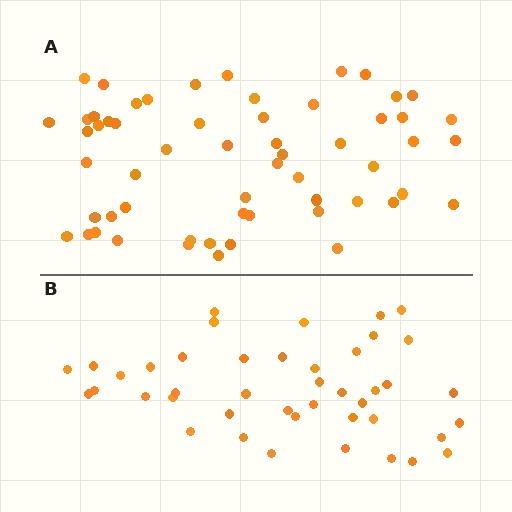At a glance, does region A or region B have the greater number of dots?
Region A (the top region) has more dots.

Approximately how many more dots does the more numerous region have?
Region A has approximately 15 more dots than region B.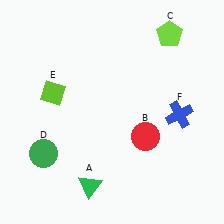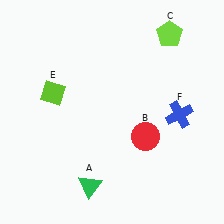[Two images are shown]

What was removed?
The green circle (D) was removed in Image 2.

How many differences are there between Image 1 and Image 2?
There is 1 difference between the two images.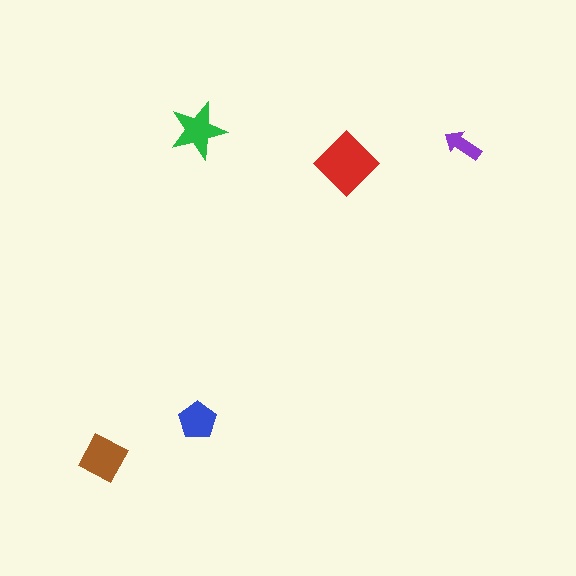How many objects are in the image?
There are 5 objects in the image.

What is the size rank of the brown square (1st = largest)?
2nd.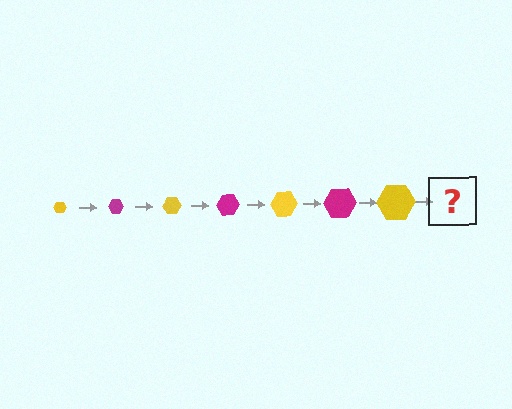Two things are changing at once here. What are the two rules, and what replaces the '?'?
The two rules are that the hexagon grows larger each step and the color cycles through yellow and magenta. The '?' should be a magenta hexagon, larger than the previous one.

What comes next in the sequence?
The next element should be a magenta hexagon, larger than the previous one.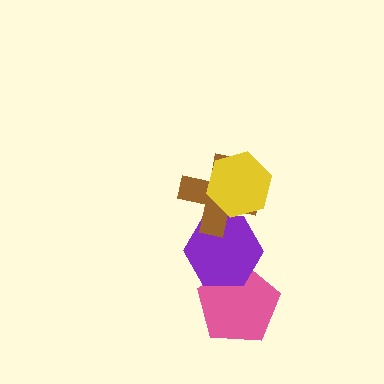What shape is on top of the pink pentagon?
The purple hexagon is on top of the pink pentagon.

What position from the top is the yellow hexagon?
The yellow hexagon is 1st from the top.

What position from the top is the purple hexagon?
The purple hexagon is 3rd from the top.